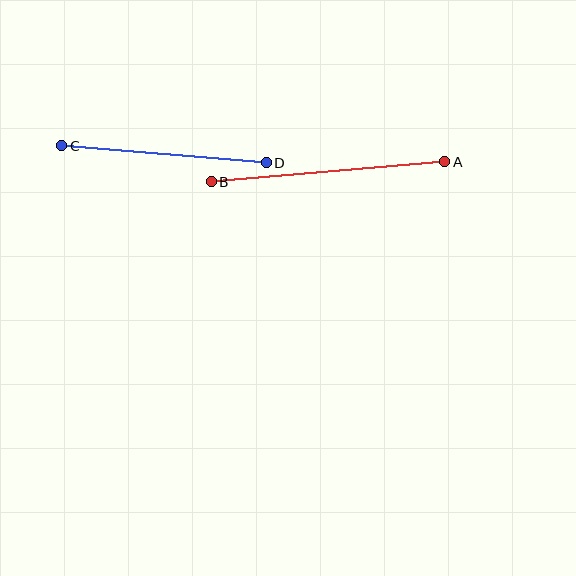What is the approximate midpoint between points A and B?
The midpoint is at approximately (328, 172) pixels.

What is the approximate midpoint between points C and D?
The midpoint is at approximately (164, 154) pixels.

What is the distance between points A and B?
The distance is approximately 234 pixels.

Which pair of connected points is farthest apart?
Points A and B are farthest apart.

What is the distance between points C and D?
The distance is approximately 205 pixels.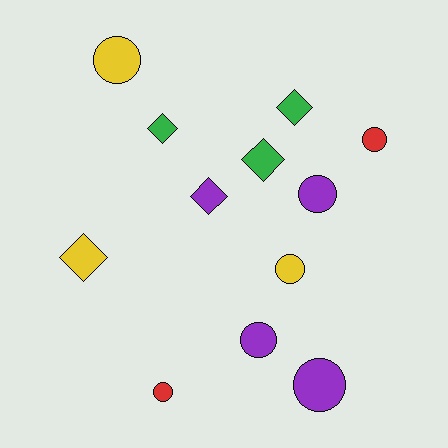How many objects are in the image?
There are 12 objects.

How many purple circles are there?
There are 3 purple circles.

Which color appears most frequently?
Purple, with 4 objects.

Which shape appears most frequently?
Circle, with 7 objects.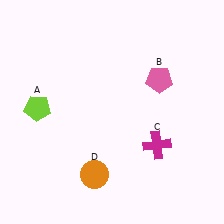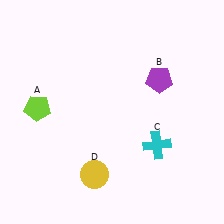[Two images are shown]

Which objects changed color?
B changed from pink to purple. C changed from magenta to cyan. D changed from orange to yellow.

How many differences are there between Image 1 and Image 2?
There are 3 differences between the two images.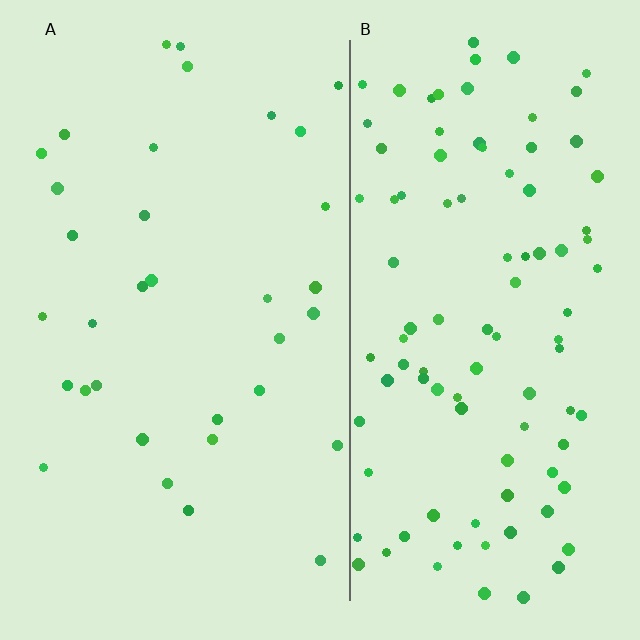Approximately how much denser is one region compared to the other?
Approximately 3.0× — region B over region A.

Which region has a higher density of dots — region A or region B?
B (the right).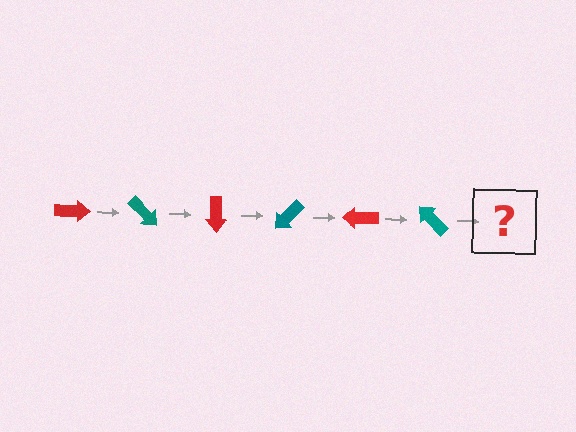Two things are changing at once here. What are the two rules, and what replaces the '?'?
The two rules are that it rotates 45 degrees each step and the color cycles through red and teal. The '?' should be a red arrow, rotated 270 degrees from the start.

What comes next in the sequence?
The next element should be a red arrow, rotated 270 degrees from the start.